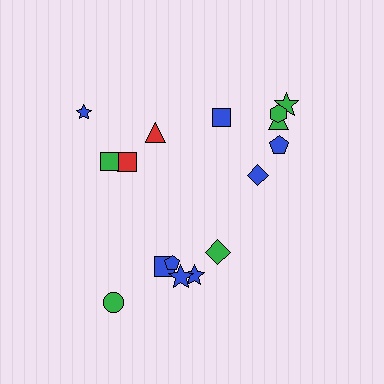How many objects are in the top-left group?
There are 4 objects.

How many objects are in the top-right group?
There are 6 objects.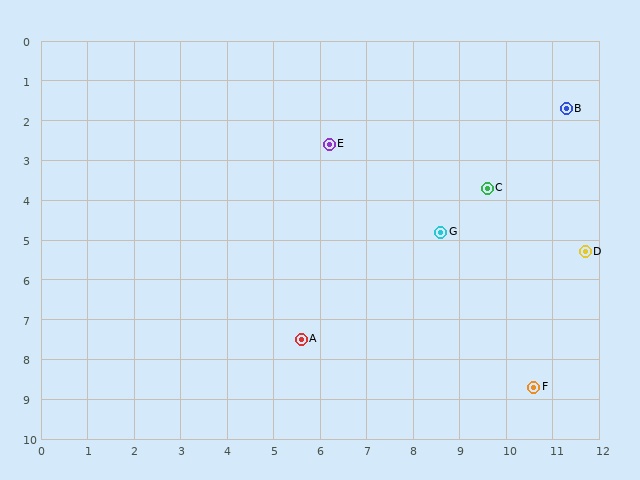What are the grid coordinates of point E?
Point E is at approximately (6.2, 2.6).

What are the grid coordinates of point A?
Point A is at approximately (5.6, 7.5).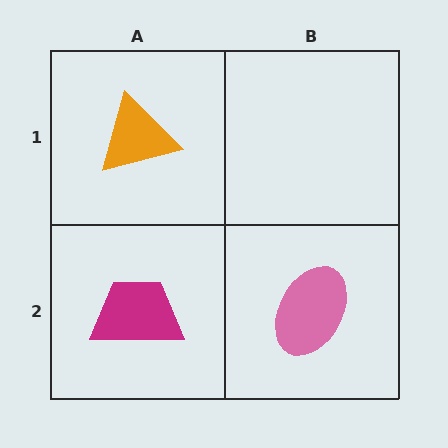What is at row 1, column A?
An orange triangle.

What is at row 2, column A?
A magenta trapezoid.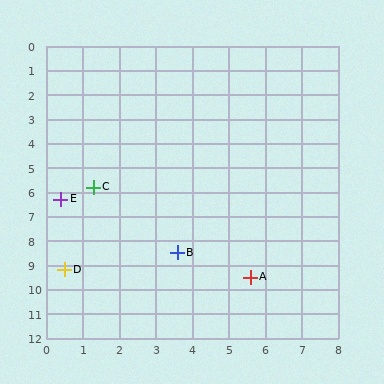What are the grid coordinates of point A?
Point A is at approximately (5.6, 9.5).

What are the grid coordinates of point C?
Point C is at approximately (1.3, 5.8).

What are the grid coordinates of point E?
Point E is at approximately (0.4, 6.3).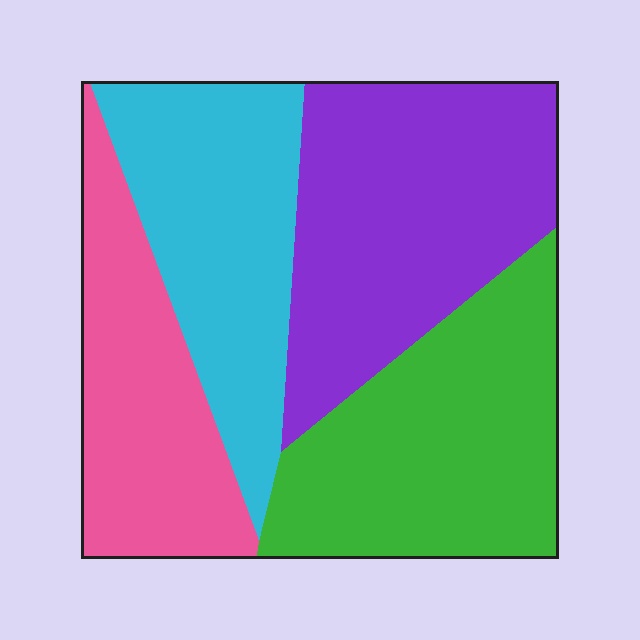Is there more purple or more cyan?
Purple.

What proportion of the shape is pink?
Pink takes up about one fifth (1/5) of the shape.